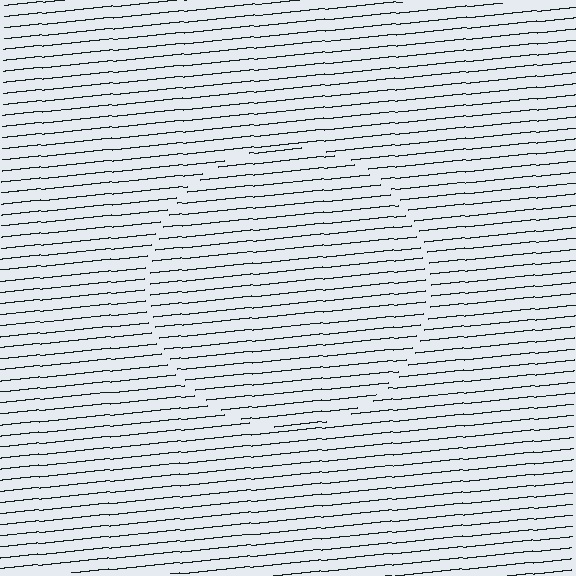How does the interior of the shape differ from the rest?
The interior of the shape contains the same grating, shifted by half a period — the contour is defined by the phase discontinuity where line-ends from the inner and outer gratings abut.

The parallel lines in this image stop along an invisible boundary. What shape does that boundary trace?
An illusory circle. The interior of the shape contains the same grating, shifted by half a period — the contour is defined by the phase discontinuity where line-ends from the inner and outer gratings abut.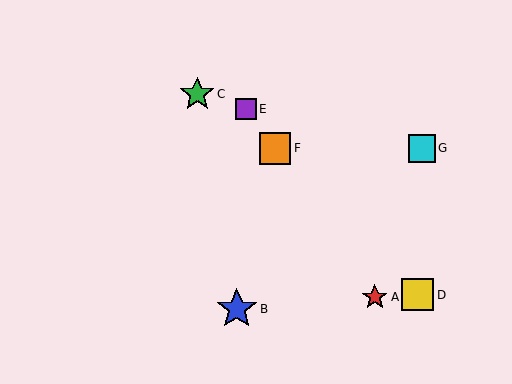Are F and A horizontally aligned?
No, F is at y≈148 and A is at y≈297.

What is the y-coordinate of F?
Object F is at y≈148.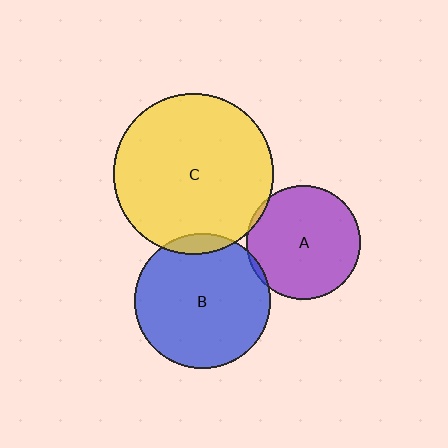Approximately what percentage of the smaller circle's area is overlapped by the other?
Approximately 5%.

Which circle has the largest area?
Circle C (yellow).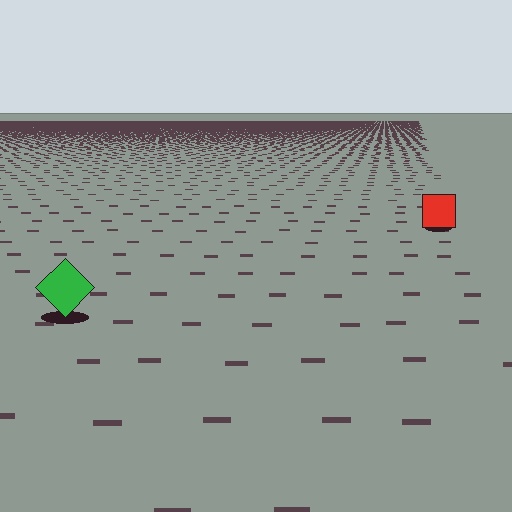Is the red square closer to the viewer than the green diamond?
No. The green diamond is closer — you can tell from the texture gradient: the ground texture is coarser near it.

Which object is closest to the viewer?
The green diamond is closest. The texture marks near it are larger and more spread out.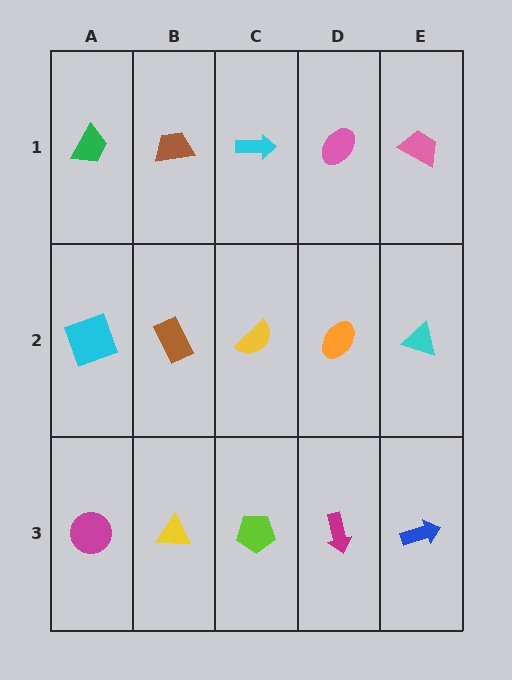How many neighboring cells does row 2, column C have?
4.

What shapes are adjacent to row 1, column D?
An orange ellipse (row 2, column D), a cyan arrow (row 1, column C), a pink trapezoid (row 1, column E).